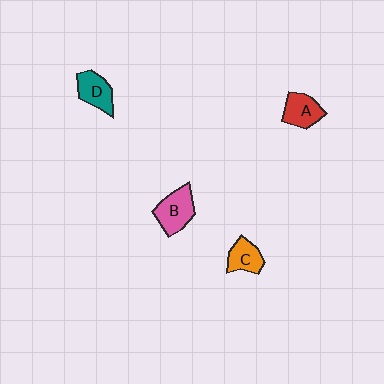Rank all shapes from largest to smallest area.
From largest to smallest: B (pink), D (teal), A (red), C (orange).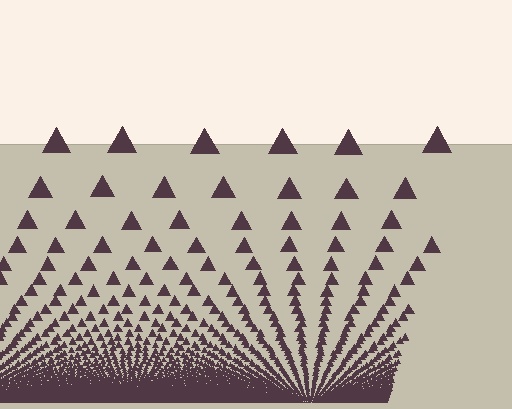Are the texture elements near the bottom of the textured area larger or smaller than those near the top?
Smaller. The gradient is inverted — elements near the bottom are smaller and denser.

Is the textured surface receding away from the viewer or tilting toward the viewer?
The surface appears to tilt toward the viewer. Texture elements get larger and sparser toward the top.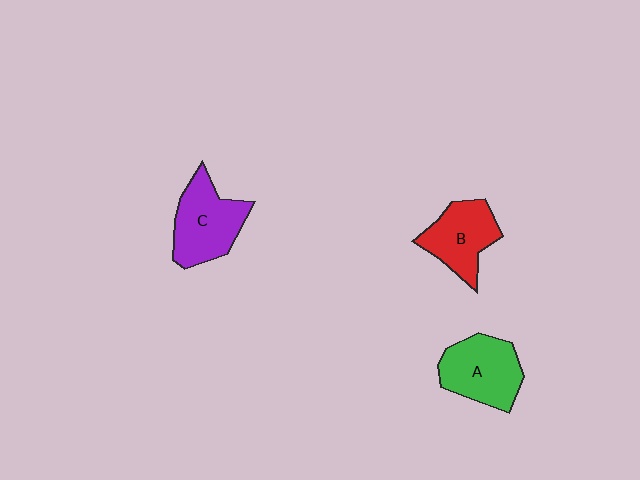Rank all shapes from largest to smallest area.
From largest to smallest: C (purple), A (green), B (red).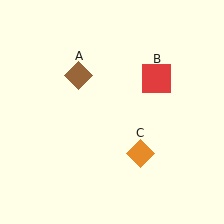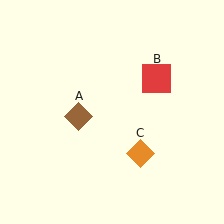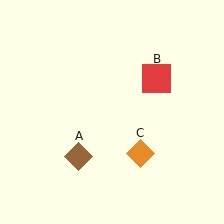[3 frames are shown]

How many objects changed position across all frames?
1 object changed position: brown diamond (object A).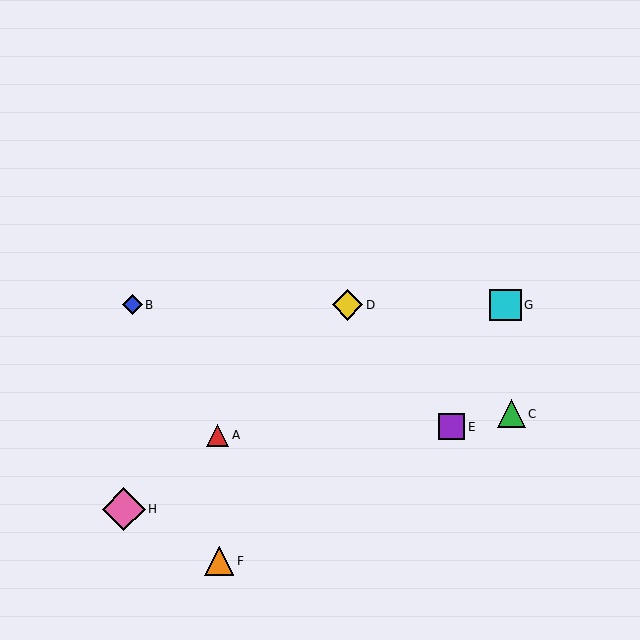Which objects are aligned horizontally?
Objects B, D, G are aligned horizontally.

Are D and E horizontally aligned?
No, D is at y≈305 and E is at y≈427.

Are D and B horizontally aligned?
Yes, both are at y≈305.